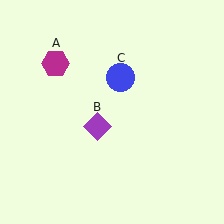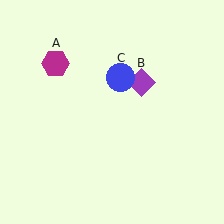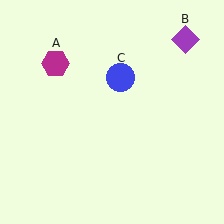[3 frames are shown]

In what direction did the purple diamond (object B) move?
The purple diamond (object B) moved up and to the right.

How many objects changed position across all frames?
1 object changed position: purple diamond (object B).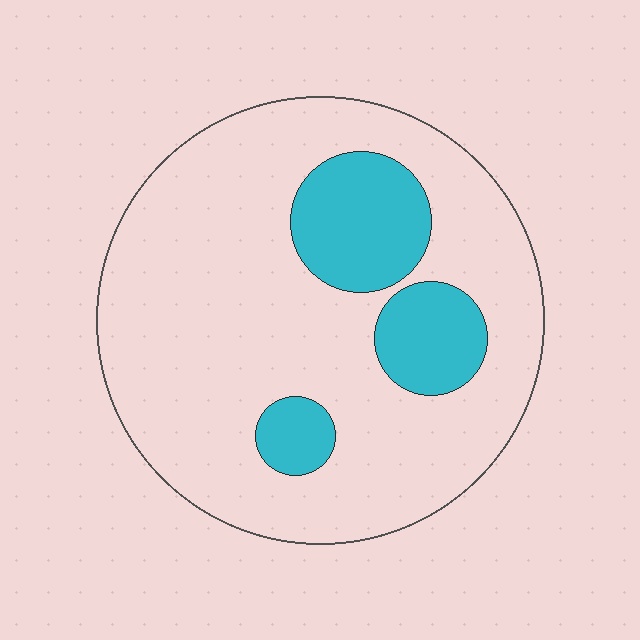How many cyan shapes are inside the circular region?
3.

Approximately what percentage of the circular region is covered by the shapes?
Approximately 20%.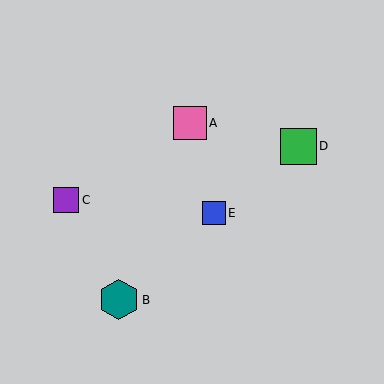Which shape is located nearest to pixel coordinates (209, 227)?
The blue square (labeled E) at (214, 213) is nearest to that location.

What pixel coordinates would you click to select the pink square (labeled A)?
Click at (190, 123) to select the pink square A.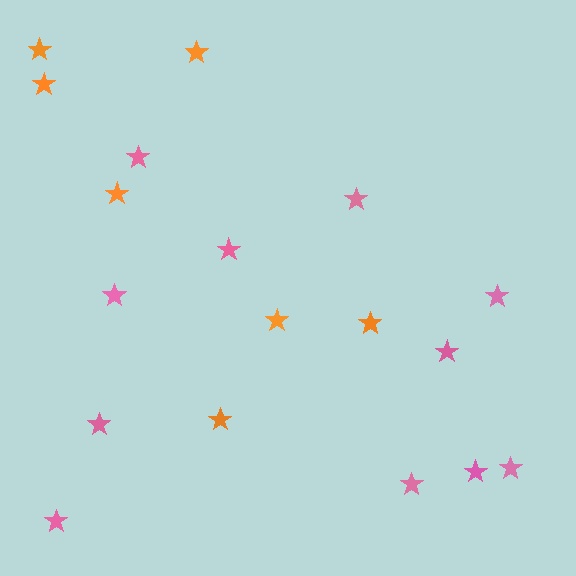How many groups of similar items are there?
There are 2 groups: one group of orange stars (7) and one group of pink stars (11).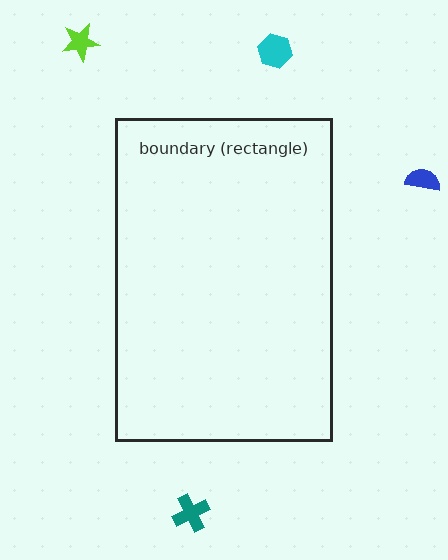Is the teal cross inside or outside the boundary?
Outside.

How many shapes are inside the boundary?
0 inside, 4 outside.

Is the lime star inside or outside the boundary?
Outside.